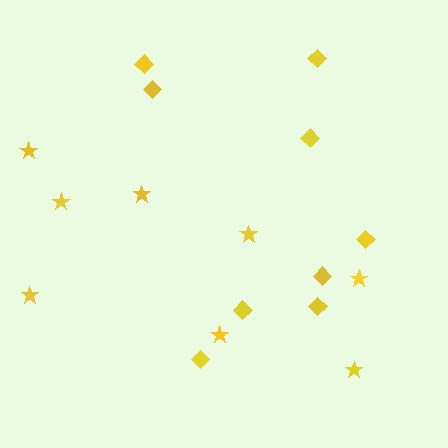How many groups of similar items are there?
There are 2 groups: one group of diamonds (9) and one group of stars (8).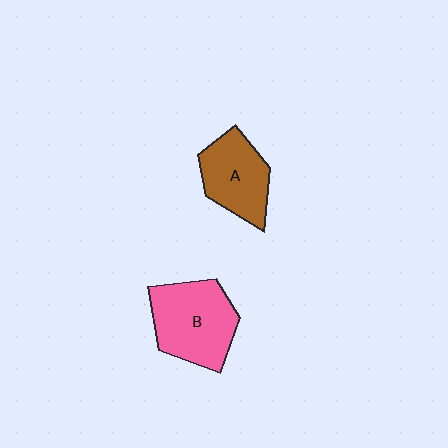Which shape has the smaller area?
Shape A (brown).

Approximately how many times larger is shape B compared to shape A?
Approximately 1.3 times.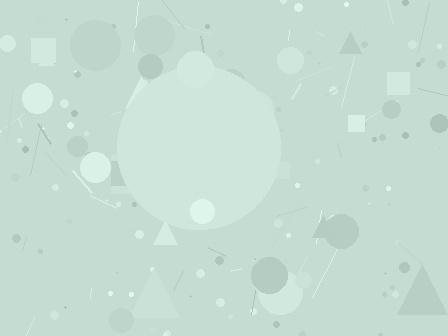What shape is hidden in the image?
A circle is hidden in the image.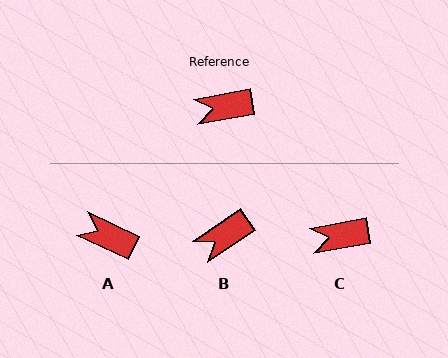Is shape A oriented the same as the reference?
No, it is off by about 36 degrees.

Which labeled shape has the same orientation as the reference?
C.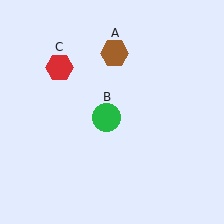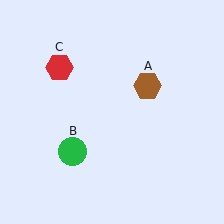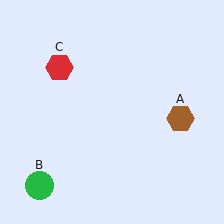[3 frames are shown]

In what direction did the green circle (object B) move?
The green circle (object B) moved down and to the left.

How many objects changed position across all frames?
2 objects changed position: brown hexagon (object A), green circle (object B).